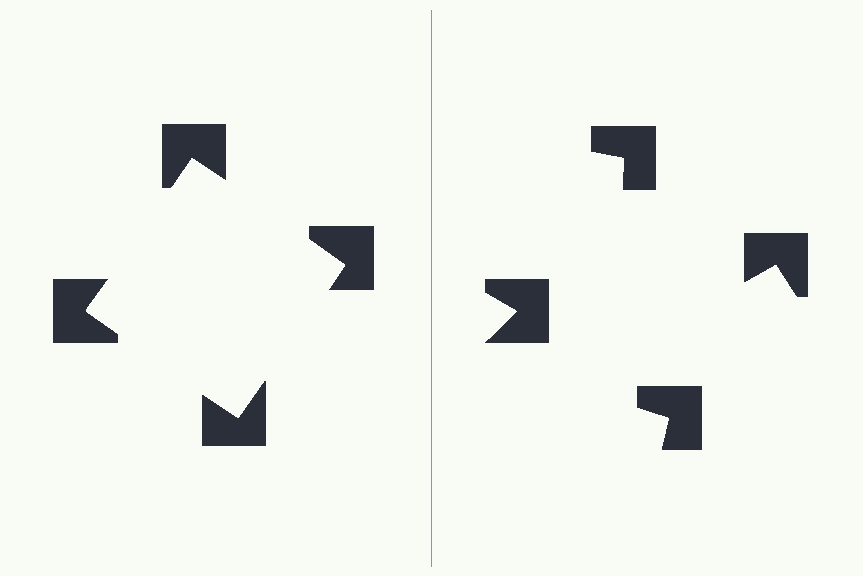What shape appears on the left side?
An illusory square.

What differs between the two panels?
The notched squares are positioned identically on both sides; only the wedge orientations differ. On the left they align to a square; on the right they are misaligned.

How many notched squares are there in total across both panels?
8 — 4 on each side.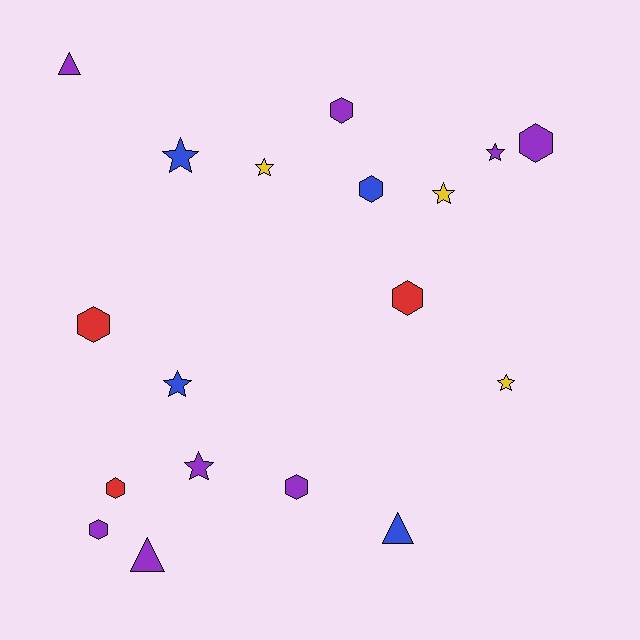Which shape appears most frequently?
Hexagon, with 8 objects.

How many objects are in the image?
There are 18 objects.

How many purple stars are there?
There are 2 purple stars.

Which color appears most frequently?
Purple, with 8 objects.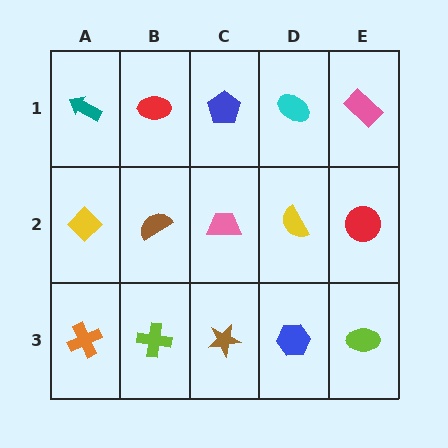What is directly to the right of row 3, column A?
A lime cross.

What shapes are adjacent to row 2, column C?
A blue pentagon (row 1, column C), a brown star (row 3, column C), a brown semicircle (row 2, column B), a yellow semicircle (row 2, column D).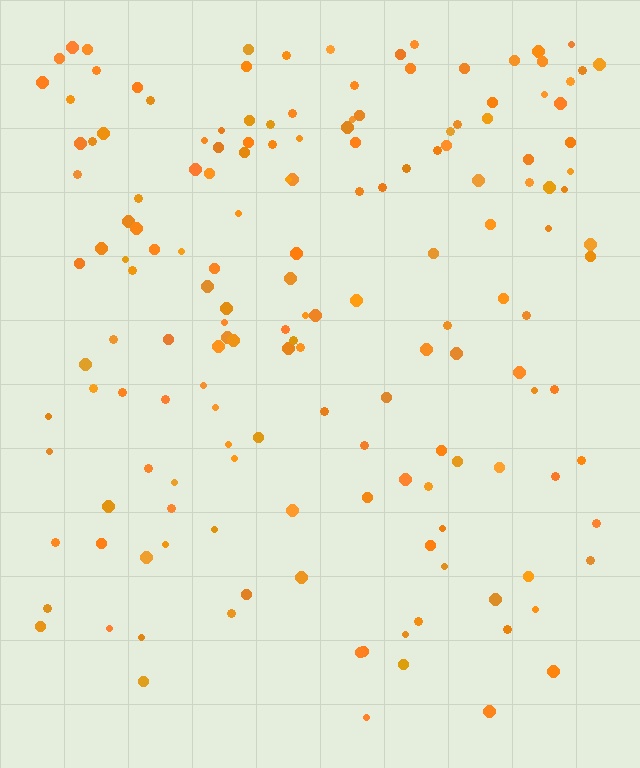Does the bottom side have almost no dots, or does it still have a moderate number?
Still a moderate number, just noticeably fewer than the top.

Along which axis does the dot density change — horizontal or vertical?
Vertical.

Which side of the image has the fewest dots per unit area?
The bottom.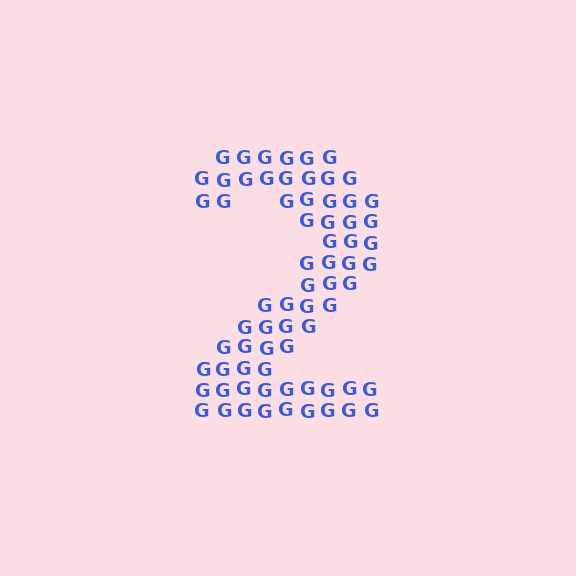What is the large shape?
The large shape is the digit 2.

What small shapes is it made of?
It is made of small letter G's.